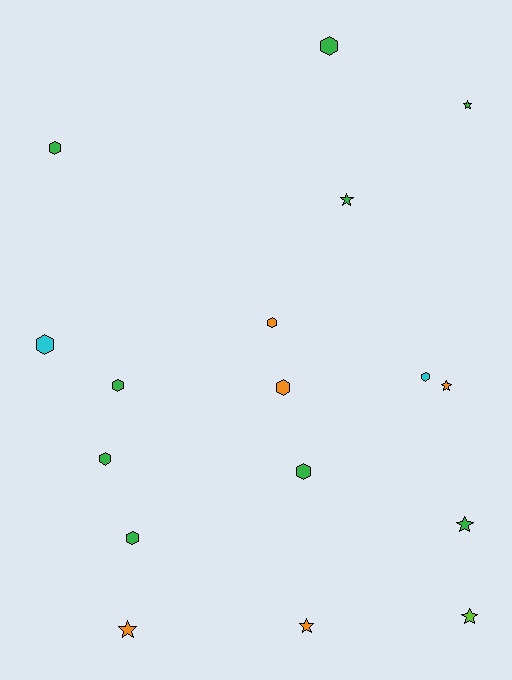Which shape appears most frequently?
Hexagon, with 10 objects.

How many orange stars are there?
There are 3 orange stars.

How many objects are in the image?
There are 17 objects.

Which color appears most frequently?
Green, with 9 objects.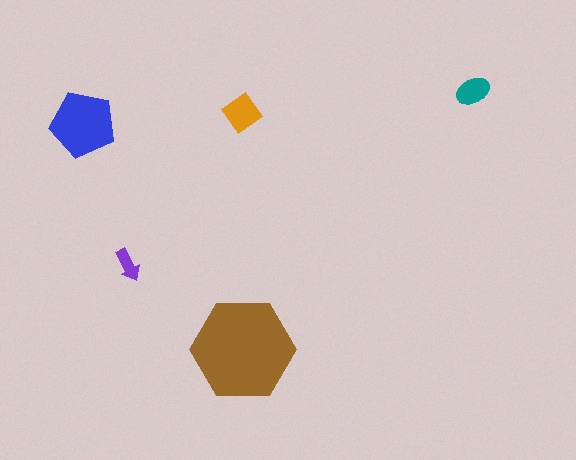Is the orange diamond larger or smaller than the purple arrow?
Larger.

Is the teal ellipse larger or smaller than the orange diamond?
Smaller.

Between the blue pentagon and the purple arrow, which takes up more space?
The blue pentagon.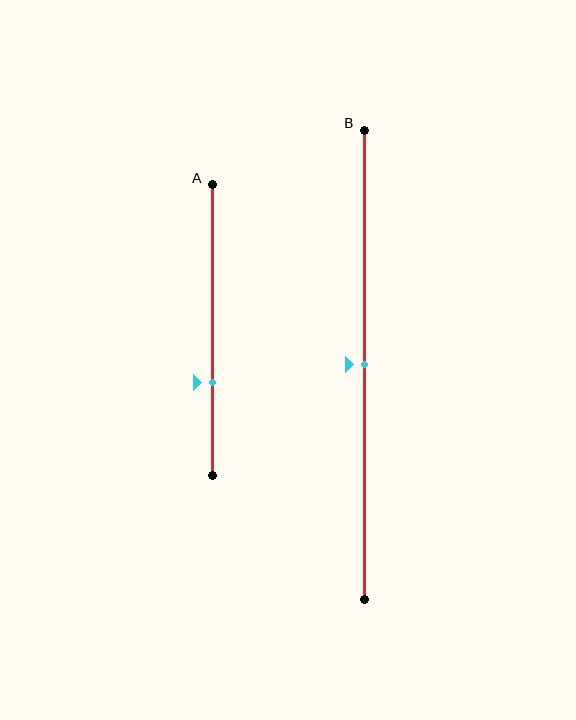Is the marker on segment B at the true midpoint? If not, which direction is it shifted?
Yes, the marker on segment B is at the true midpoint.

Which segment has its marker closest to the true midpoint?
Segment B has its marker closest to the true midpoint.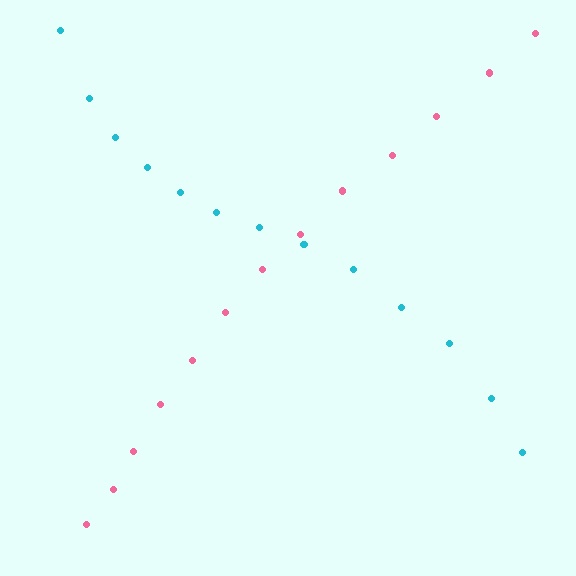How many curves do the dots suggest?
There are 2 distinct paths.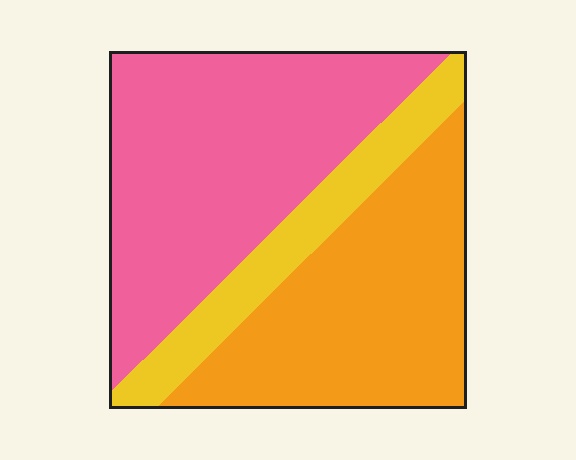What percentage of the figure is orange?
Orange covers 38% of the figure.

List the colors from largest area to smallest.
From largest to smallest: pink, orange, yellow.